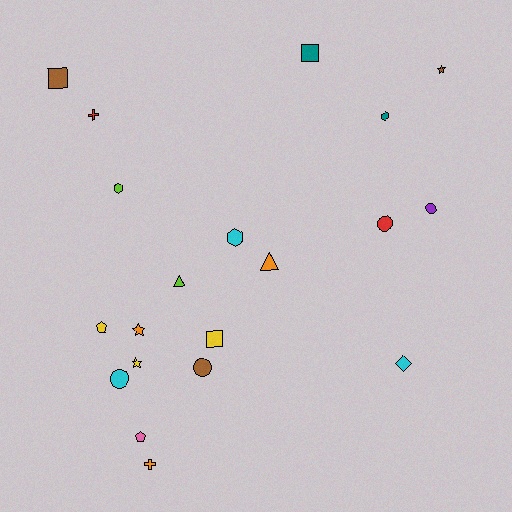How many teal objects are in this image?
There are 2 teal objects.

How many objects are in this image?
There are 20 objects.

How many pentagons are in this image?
There are 2 pentagons.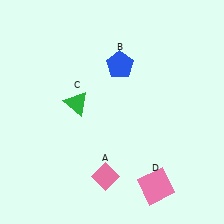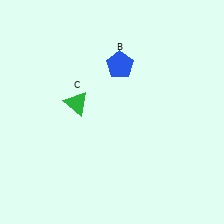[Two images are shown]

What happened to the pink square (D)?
The pink square (D) was removed in Image 2. It was in the bottom-right area of Image 1.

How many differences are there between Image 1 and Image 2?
There are 2 differences between the two images.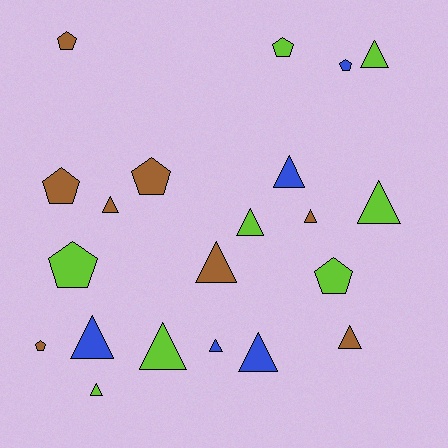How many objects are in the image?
There are 21 objects.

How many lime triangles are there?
There are 5 lime triangles.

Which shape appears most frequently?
Triangle, with 13 objects.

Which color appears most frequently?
Lime, with 8 objects.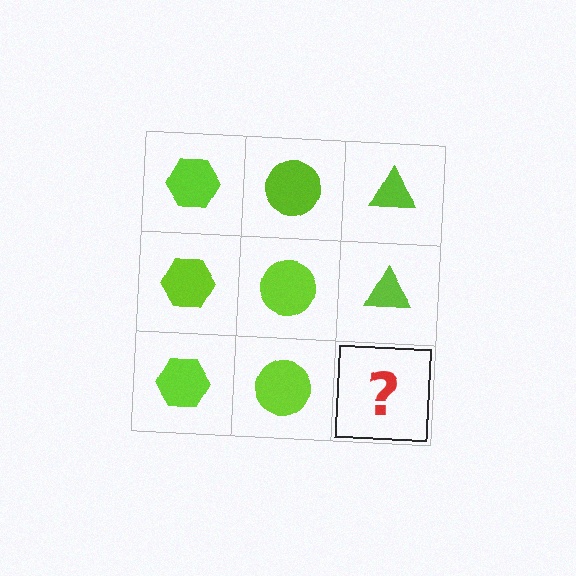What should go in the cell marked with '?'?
The missing cell should contain a lime triangle.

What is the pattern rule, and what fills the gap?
The rule is that each column has a consistent shape. The gap should be filled with a lime triangle.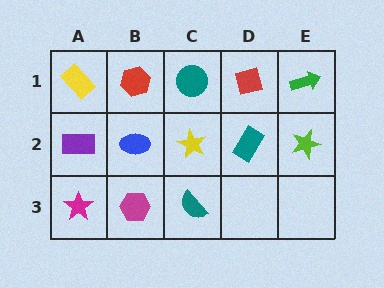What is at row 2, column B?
A blue ellipse.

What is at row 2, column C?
A yellow star.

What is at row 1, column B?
A red hexagon.